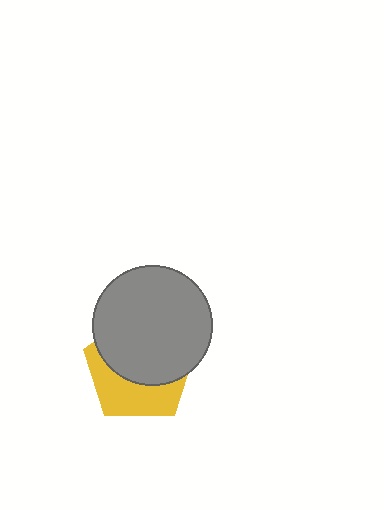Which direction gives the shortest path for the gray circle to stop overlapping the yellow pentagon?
Moving up gives the shortest separation.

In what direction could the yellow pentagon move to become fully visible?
The yellow pentagon could move down. That would shift it out from behind the gray circle entirely.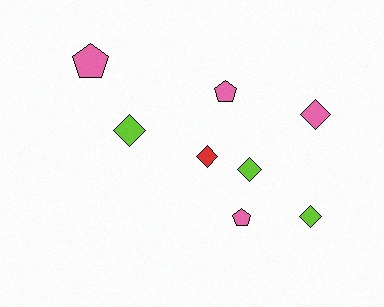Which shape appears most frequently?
Diamond, with 5 objects.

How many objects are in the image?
There are 8 objects.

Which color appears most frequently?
Pink, with 4 objects.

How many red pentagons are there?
There are no red pentagons.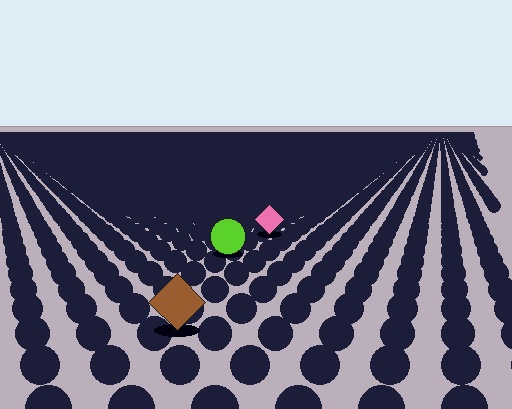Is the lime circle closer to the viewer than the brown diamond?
No. The brown diamond is closer — you can tell from the texture gradient: the ground texture is coarser near it.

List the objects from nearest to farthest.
From nearest to farthest: the brown diamond, the lime circle, the pink diamond.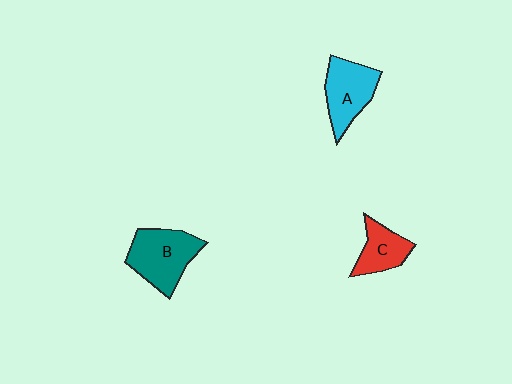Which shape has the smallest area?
Shape C (red).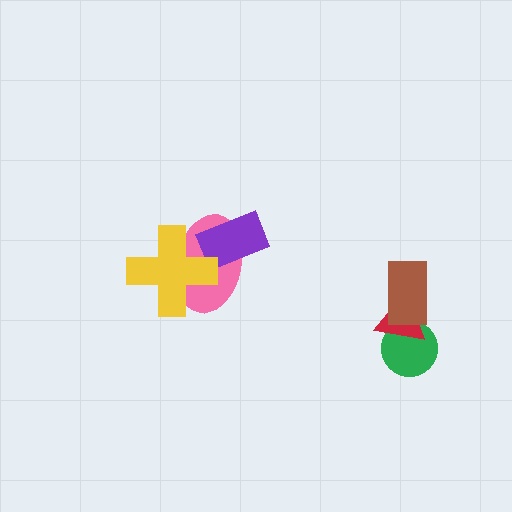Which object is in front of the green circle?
The red triangle is in front of the green circle.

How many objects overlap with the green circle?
1 object overlaps with the green circle.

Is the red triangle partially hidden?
Yes, it is partially covered by another shape.